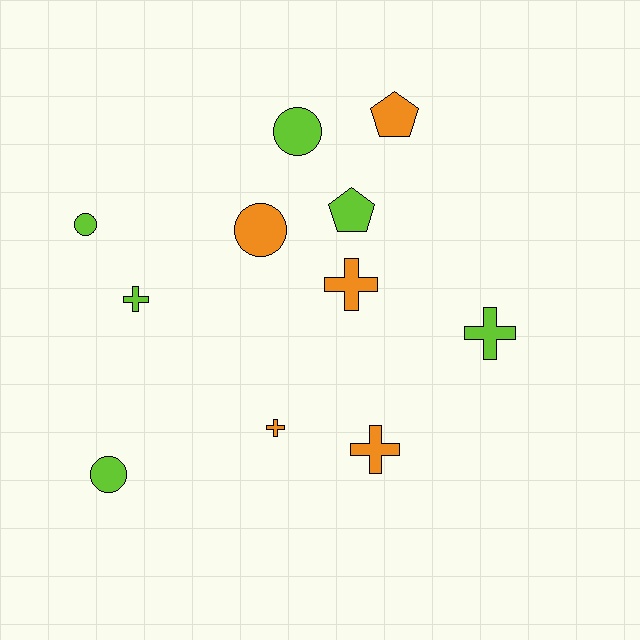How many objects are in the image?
There are 11 objects.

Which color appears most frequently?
Lime, with 6 objects.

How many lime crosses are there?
There are 2 lime crosses.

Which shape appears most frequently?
Cross, with 5 objects.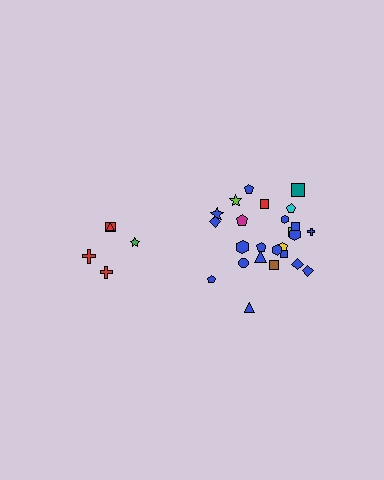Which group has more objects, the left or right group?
The right group.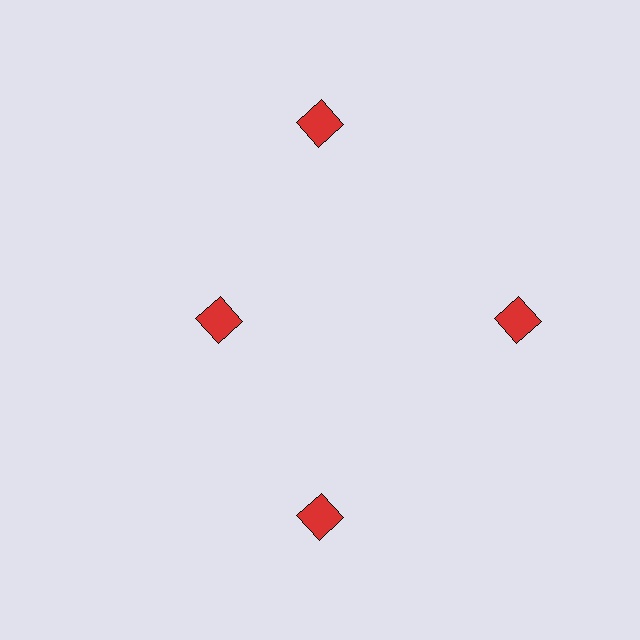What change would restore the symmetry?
The symmetry would be restored by moving it outward, back onto the ring so that all 4 diamonds sit at equal angles and equal distance from the center.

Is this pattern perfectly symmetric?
No. The 4 red diamonds are arranged in a ring, but one element near the 9 o'clock position is pulled inward toward the center, breaking the 4-fold rotational symmetry.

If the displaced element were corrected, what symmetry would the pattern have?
It would have 4-fold rotational symmetry — the pattern would map onto itself every 90 degrees.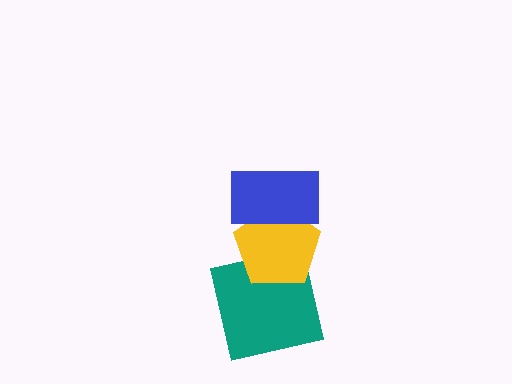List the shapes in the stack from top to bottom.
From top to bottom: the blue rectangle, the yellow pentagon, the teal square.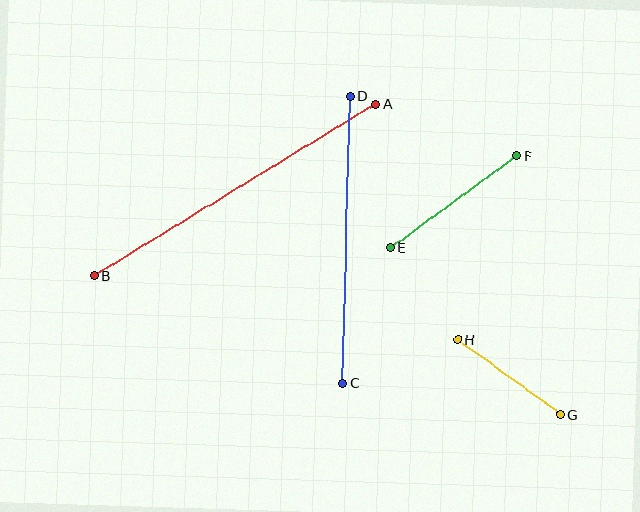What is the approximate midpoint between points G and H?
The midpoint is at approximately (509, 377) pixels.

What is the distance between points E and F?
The distance is approximately 156 pixels.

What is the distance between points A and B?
The distance is approximately 329 pixels.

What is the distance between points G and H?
The distance is approximately 127 pixels.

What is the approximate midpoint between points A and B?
The midpoint is at approximately (235, 190) pixels.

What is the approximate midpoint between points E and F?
The midpoint is at approximately (454, 202) pixels.